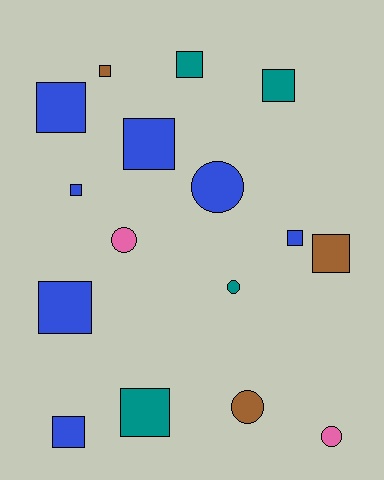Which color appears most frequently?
Blue, with 7 objects.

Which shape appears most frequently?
Square, with 11 objects.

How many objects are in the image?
There are 16 objects.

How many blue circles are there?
There is 1 blue circle.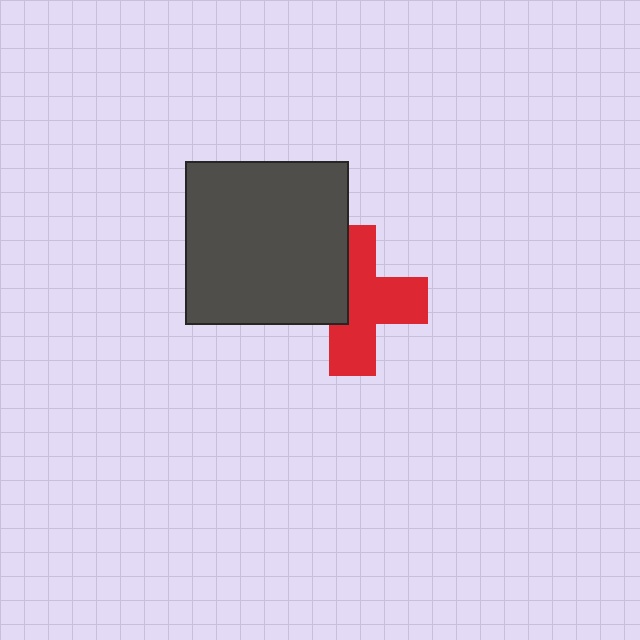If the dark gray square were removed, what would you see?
You would see the complete red cross.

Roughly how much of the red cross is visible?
About half of it is visible (roughly 62%).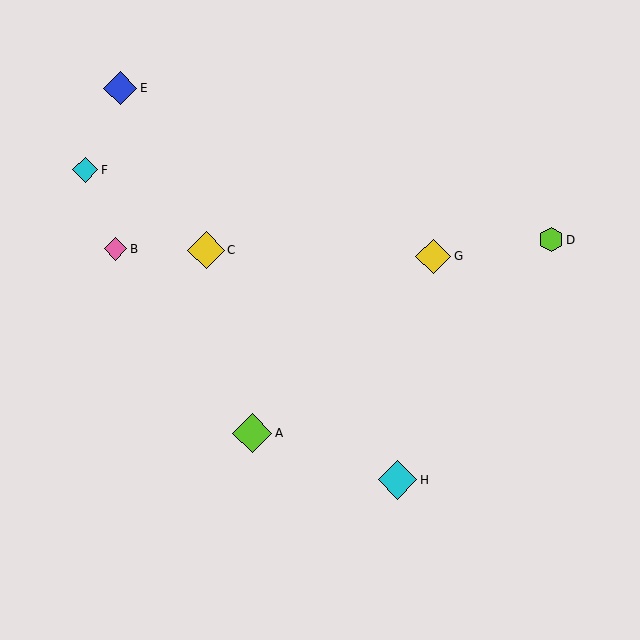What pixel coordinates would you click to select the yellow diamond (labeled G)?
Click at (433, 256) to select the yellow diamond G.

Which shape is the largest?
The lime diamond (labeled A) is the largest.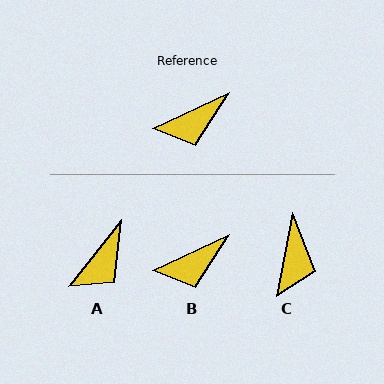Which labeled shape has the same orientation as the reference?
B.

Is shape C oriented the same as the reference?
No, it is off by about 54 degrees.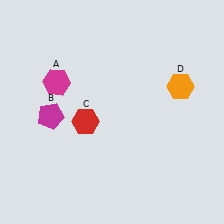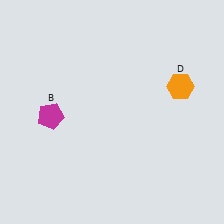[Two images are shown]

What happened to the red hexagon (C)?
The red hexagon (C) was removed in Image 2. It was in the bottom-left area of Image 1.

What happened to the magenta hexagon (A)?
The magenta hexagon (A) was removed in Image 2. It was in the top-left area of Image 1.